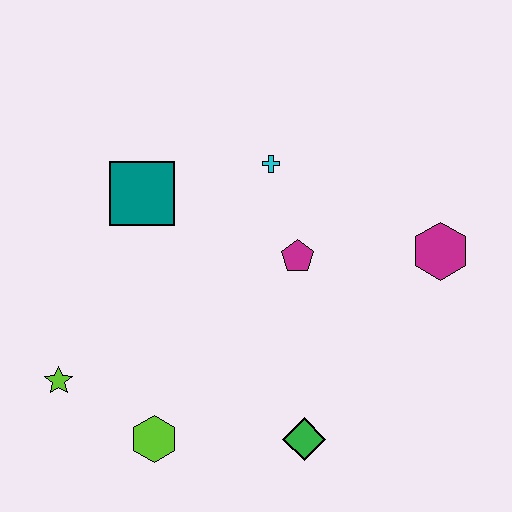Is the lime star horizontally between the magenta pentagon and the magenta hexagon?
No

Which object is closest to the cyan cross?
The magenta pentagon is closest to the cyan cross.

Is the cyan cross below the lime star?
No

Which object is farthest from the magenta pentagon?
The lime star is farthest from the magenta pentagon.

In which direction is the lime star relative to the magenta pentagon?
The lime star is to the left of the magenta pentagon.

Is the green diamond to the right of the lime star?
Yes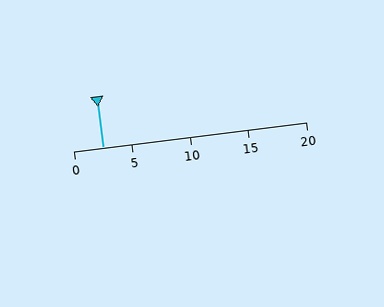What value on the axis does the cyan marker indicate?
The marker indicates approximately 2.5.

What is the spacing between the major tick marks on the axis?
The major ticks are spaced 5 apart.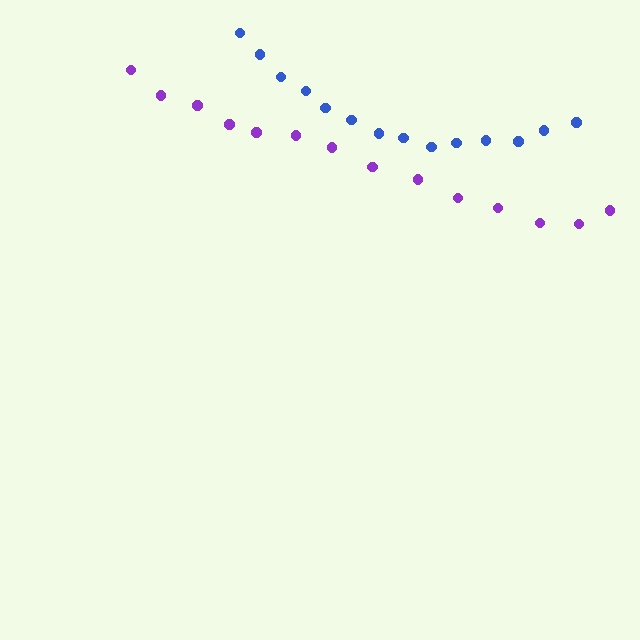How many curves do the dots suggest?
There are 2 distinct paths.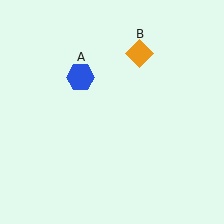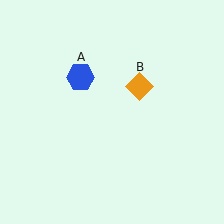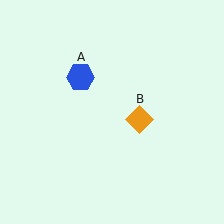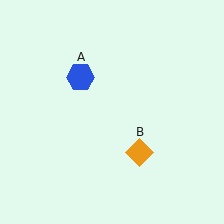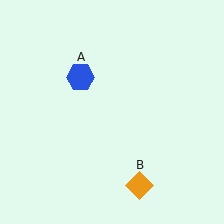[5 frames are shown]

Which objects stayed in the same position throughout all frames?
Blue hexagon (object A) remained stationary.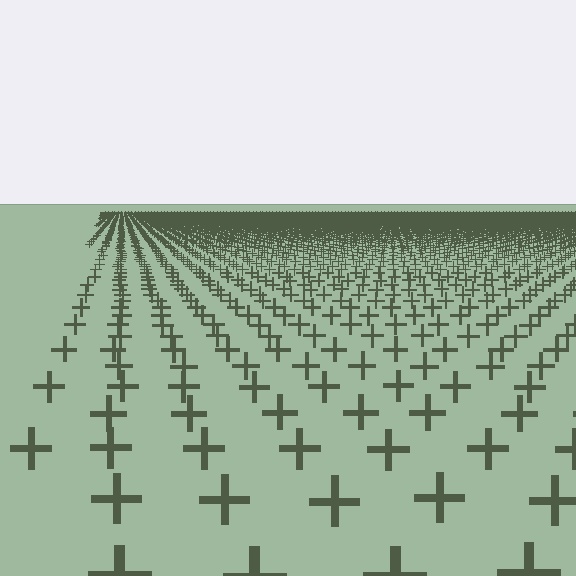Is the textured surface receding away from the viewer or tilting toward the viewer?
The surface is receding away from the viewer. Texture elements get smaller and denser toward the top.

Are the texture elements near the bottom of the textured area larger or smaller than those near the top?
Larger. Near the bottom, elements are closer to the viewer and appear at a bigger on-screen size.